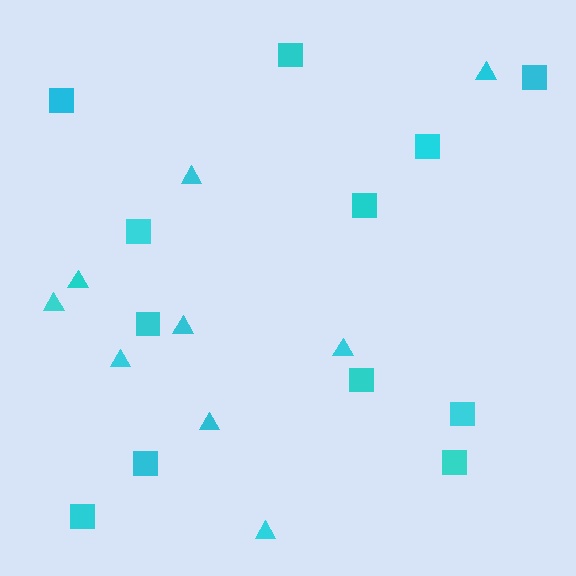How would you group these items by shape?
There are 2 groups: one group of triangles (9) and one group of squares (12).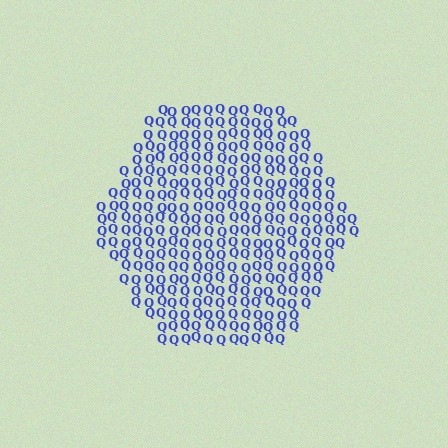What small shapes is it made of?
It is made of small letter Q's.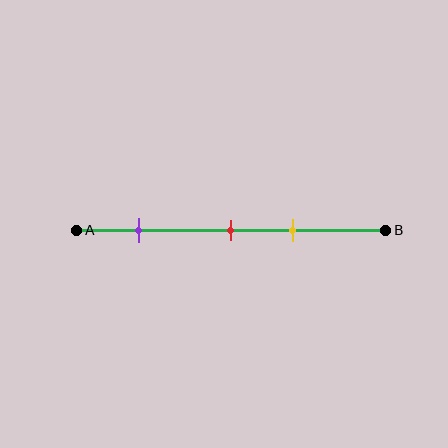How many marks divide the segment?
There are 3 marks dividing the segment.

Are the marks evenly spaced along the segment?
No, the marks are not evenly spaced.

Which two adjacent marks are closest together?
The red and yellow marks are the closest adjacent pair.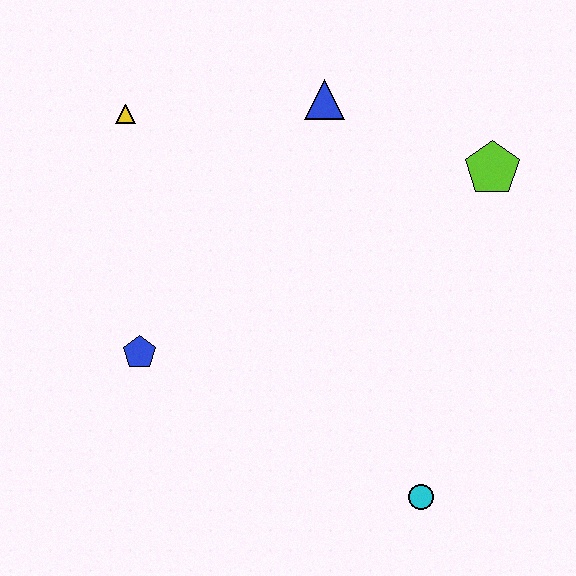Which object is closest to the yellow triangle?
The blue triangle is closest to the yellow triangle.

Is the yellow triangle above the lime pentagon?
Yes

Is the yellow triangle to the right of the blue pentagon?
No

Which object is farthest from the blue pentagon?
The lime pentagon is farthest from the blue pentagon.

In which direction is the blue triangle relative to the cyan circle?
The blue triangle is above the cyan circle.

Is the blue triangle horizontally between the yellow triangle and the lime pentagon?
Yes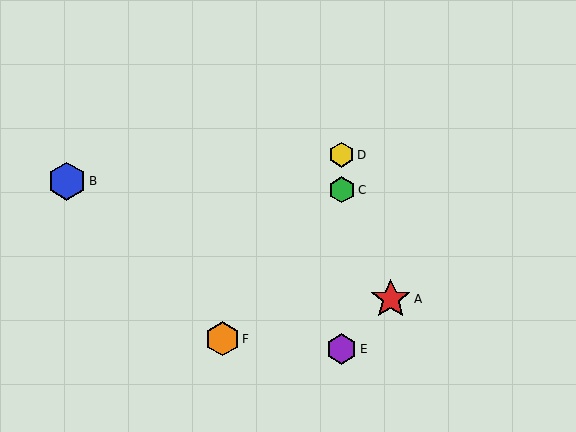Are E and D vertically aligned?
Yes, both are at x≈342.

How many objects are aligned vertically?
3 objects (C, D, E) are aligned vertically.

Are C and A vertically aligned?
No, C is at x≈342 and A is at x≈391.